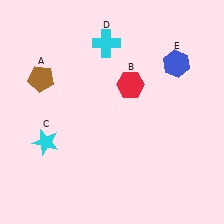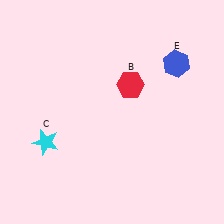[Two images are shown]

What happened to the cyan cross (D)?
The cyan cross (D) was removed in Image 2. It was in the top-left area of Image 1.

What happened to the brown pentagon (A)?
The brown pentagon (A) was removed in Image 2. It was in the top-left area of Image 1.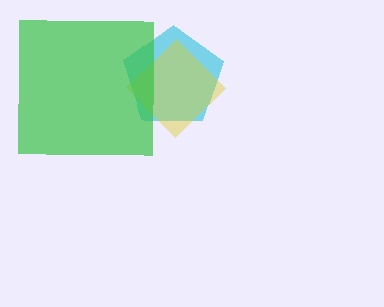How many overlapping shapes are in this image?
There are 3 overlapping shapes in the image.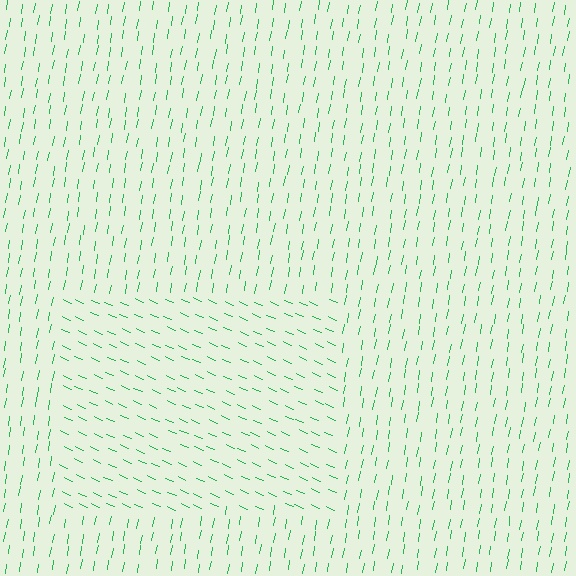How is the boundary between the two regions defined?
The boundary is defined purely by a change in line orientation (approximately 76 degrees difference). All lines are the same color and thickness.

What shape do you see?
I see a rectangle.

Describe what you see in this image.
The image is filled with small green line segments. A rectangle region in the image has lines oriented differently from the surrounding lines, creating a visible texture boundary.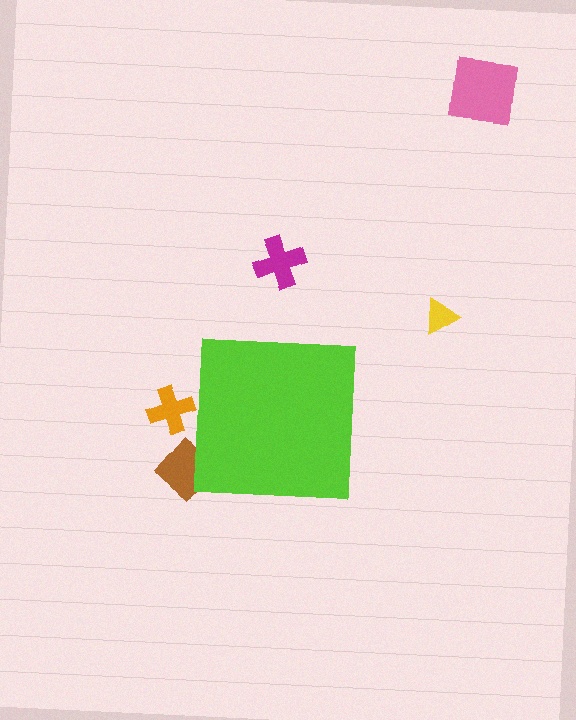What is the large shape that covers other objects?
A lime square.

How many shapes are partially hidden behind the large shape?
2 shapes are partially hidden.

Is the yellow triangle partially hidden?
No, the yellow triangle is fully visible.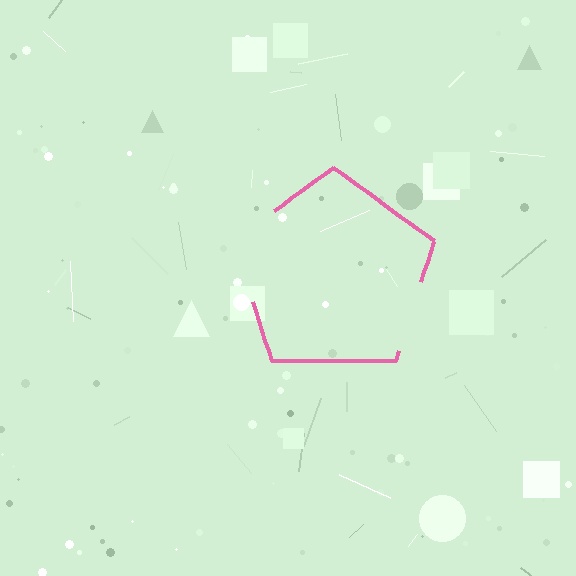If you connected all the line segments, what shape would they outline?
They would outline a pentagon.